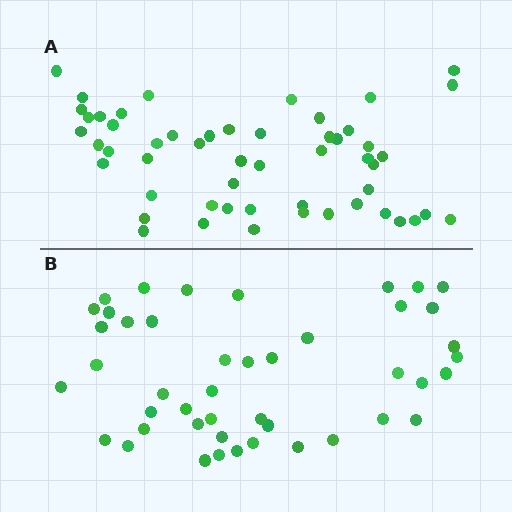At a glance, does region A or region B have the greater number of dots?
Region A (the top region) has more dots.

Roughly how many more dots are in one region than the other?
Region A has roughly 8 or so more dots than region B.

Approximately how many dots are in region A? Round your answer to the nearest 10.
About 50 dots. (The exact count is 53, which rounds to 50.)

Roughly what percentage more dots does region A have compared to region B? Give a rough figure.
About 20% more.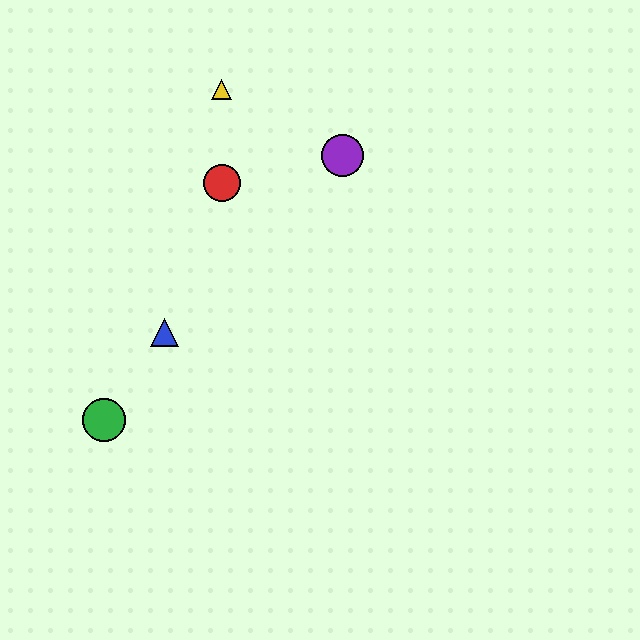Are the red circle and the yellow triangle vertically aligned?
Yes, both are at x≈222.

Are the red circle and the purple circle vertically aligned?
No, the red circle is at x≈222 and the purple circle is at x≈343.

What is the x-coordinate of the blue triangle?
The blue triangle is at x≈164.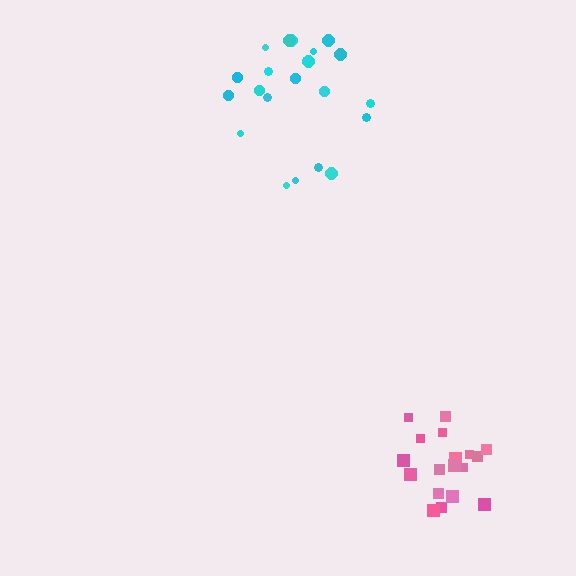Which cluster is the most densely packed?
Pink.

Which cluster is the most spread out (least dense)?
Cyan.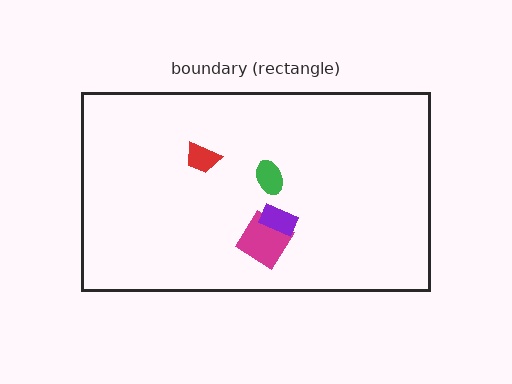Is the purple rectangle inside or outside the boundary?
Inside.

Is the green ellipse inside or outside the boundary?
Inside.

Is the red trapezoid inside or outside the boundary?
Inside.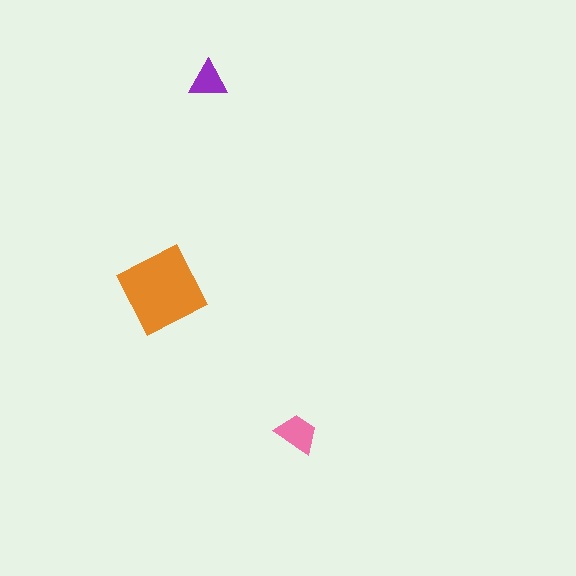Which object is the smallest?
The purple triangle.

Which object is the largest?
The orange diamond.